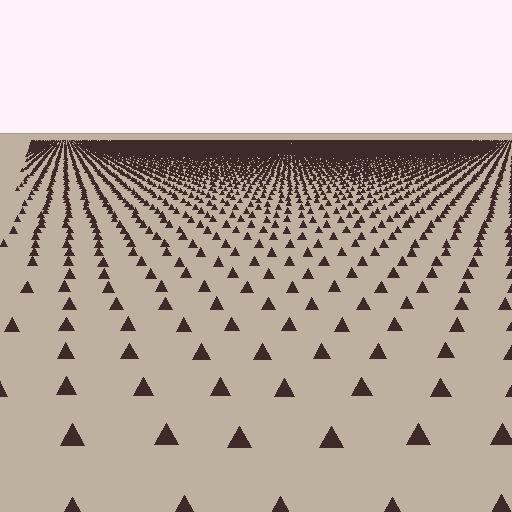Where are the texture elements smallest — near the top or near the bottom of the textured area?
Near the top.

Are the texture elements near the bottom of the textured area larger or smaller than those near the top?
Larger. Near the bottom, elements are closer to the viewer and appear at a bigger on-screen size.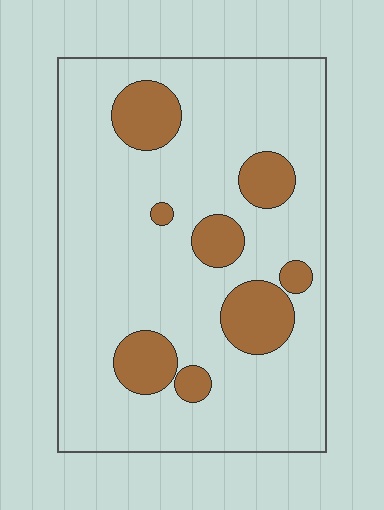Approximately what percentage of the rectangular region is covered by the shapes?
Approximately 20%.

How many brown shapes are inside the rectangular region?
8.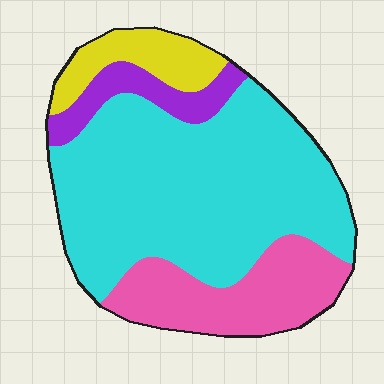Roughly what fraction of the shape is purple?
Purple takes up less than a quarter of the shape.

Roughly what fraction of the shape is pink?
Pink covers 21% of the shape.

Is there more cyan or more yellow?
Cyan.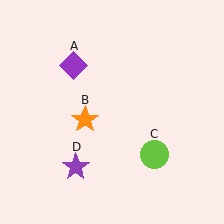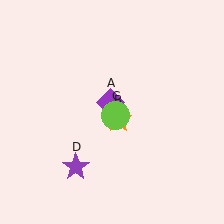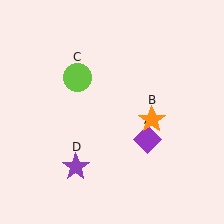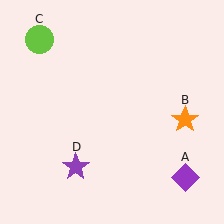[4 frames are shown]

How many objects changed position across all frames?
3 objects changed position: purple diamond (object A), orange star (object B), lime circle (object C).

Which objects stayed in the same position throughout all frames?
Purple star (object D) remained stationary.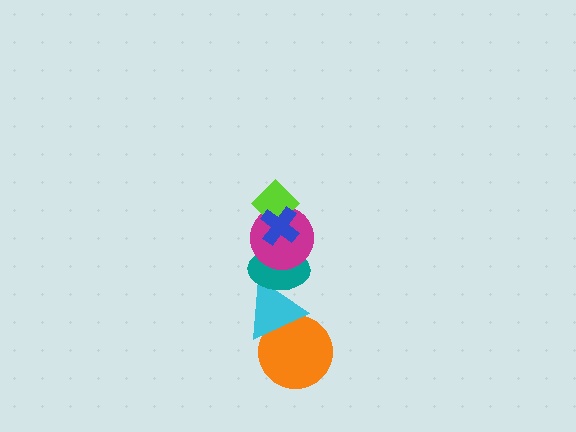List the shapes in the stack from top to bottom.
From top to bottom: the blue cross, the lime diamond, the magenta circle, the teal ellipse, the cyan triangle, the orange circle.